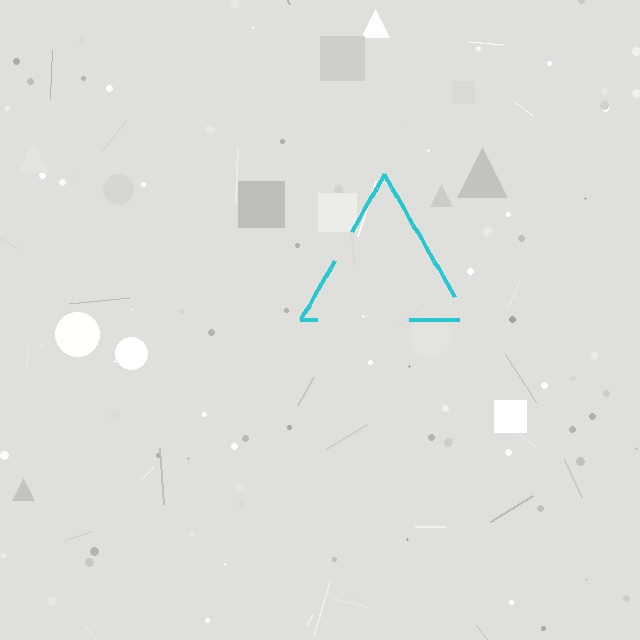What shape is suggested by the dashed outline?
The dashed outline suggests a triangle.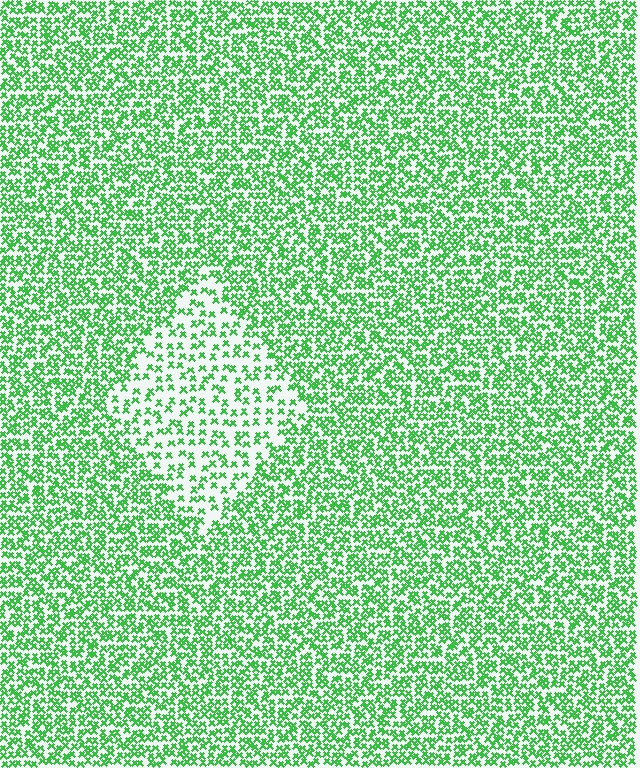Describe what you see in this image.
The image contains small green elements arranged at two different densities. A diamond-shaped region is visible where the elements are less densely packed than the surrounding area.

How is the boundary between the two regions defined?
The boundary is defined by a change in element density (approximately 2.0x ratio). All elements are the same color, size, and shape.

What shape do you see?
I see a diamond.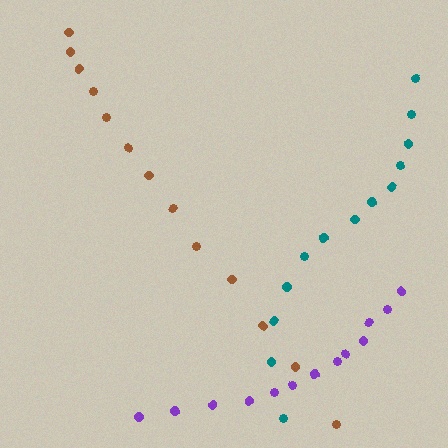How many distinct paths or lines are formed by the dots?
There are 3 distinct paths.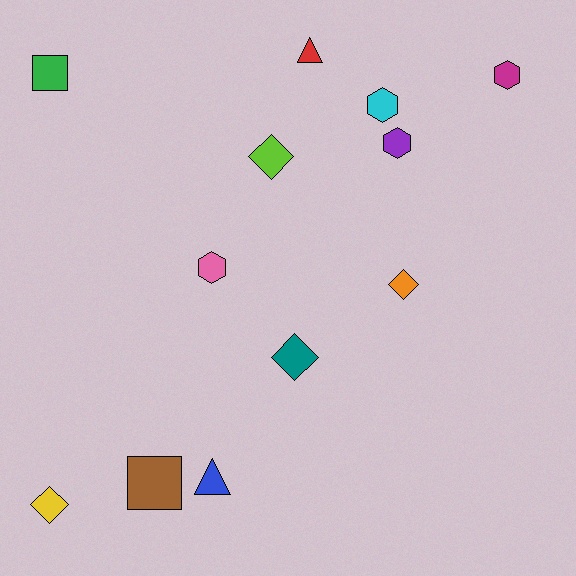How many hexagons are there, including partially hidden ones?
There are 4 hexagons.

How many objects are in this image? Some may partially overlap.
There are 12 objects.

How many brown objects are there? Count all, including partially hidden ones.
There is 1 brown object.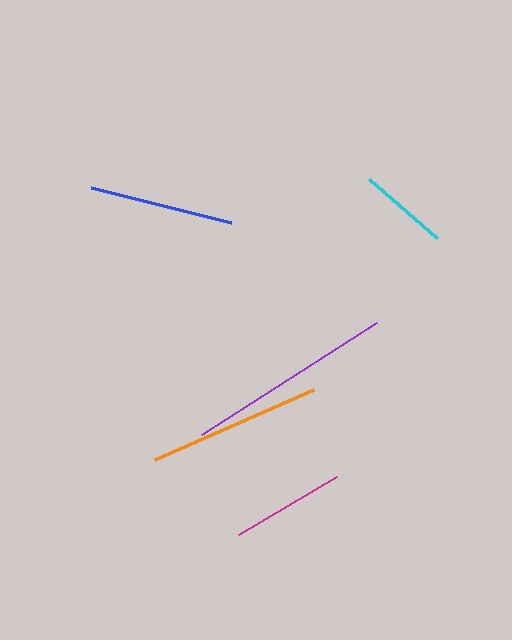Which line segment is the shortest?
The cyan line is the shortest at approximately 90 pixels.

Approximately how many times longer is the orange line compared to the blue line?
The orange line is approximately 1.2 times the length of the blue line.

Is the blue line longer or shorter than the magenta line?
The blue line is longer than the magenta line.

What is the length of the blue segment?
The blue segment is approximately 144 pixels long.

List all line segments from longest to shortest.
From longest to shortest: purple, orange, blue, magenta, cyan.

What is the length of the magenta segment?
The magenta segment is approximately 114 pixels long.